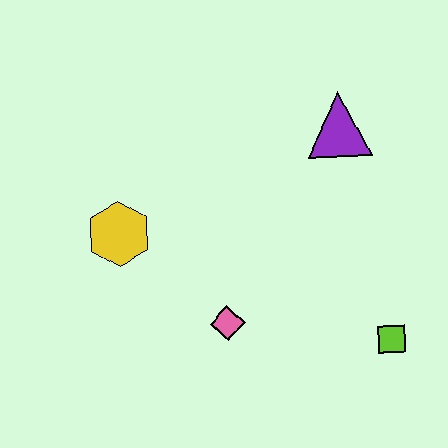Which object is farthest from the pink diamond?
The purple triangle is farthest from the pink diamond.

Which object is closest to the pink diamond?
The yellow hexagon is closest to the pink diamond.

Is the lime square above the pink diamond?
No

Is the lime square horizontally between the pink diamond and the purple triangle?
No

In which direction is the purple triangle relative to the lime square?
The purple triangle is above the lime square.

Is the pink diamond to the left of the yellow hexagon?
No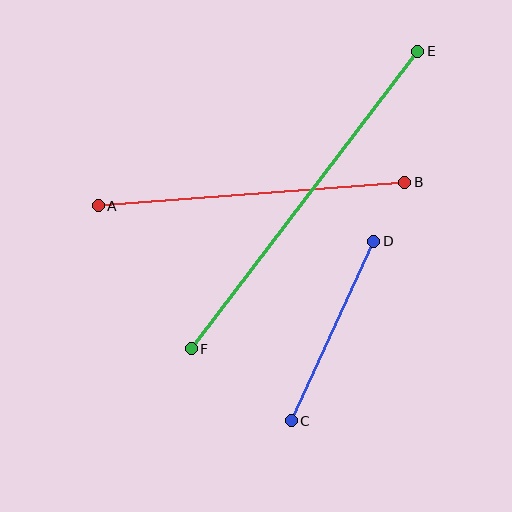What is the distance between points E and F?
The distance is approximately 374 pixels.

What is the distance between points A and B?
The distance is approximately 308 pixels.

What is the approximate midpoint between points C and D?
The midpoint is at approximately (332, 331) pixels.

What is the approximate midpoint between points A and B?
The midpoint is at approximately (252, 194) pixels.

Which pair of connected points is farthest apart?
Points E and F are farthest apart.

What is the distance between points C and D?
The distance is approximately 198 pixels.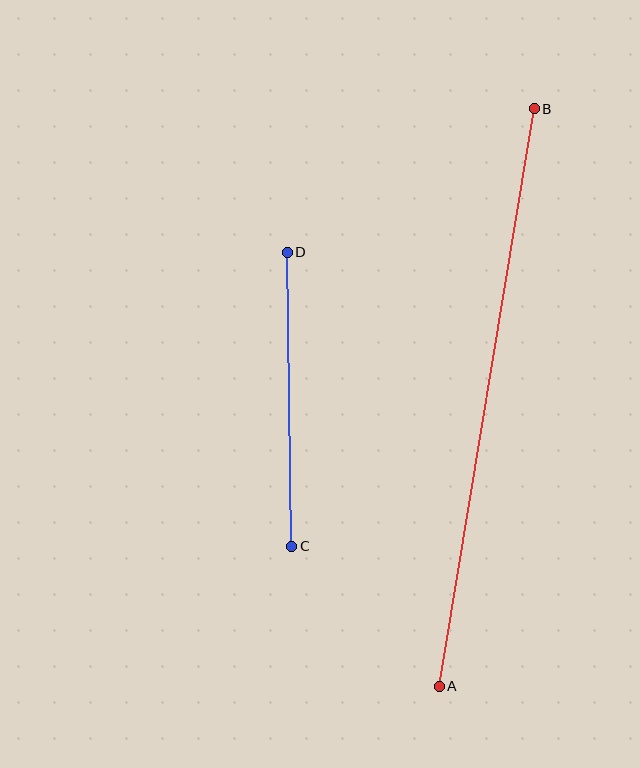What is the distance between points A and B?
The distance is approximately 586 pixels.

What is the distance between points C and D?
The distance is approximately 294 pixels.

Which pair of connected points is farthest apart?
Points A and B are farthest apart.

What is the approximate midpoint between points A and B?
The midpoint is at approximately (487, 398) pixels.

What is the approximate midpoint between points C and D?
The midpoint is at approximately (289, 399) pixels.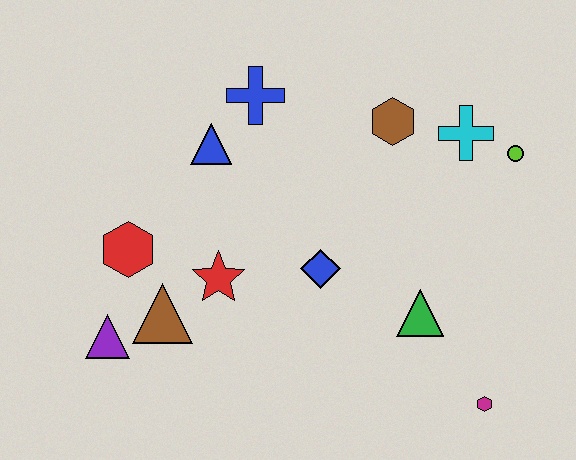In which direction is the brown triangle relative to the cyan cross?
The brown triangle is to the left of the cyan cross.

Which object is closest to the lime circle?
The cyan cross is closest to the lime circle.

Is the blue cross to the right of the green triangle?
No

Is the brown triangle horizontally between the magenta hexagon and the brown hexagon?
No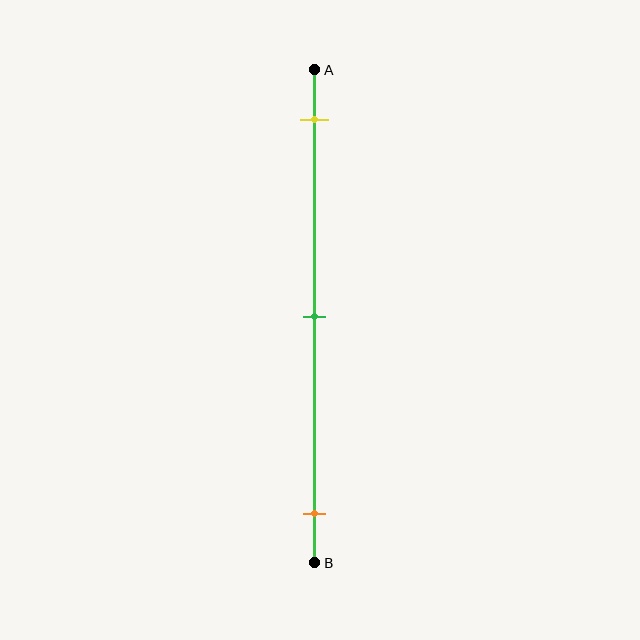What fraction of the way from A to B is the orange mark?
The orange mark is approximately 90% (0.9) of the way from A to B.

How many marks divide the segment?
There are 3 marks dividing the segment.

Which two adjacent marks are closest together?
The yellow and green marks are the closest adjacent pair.